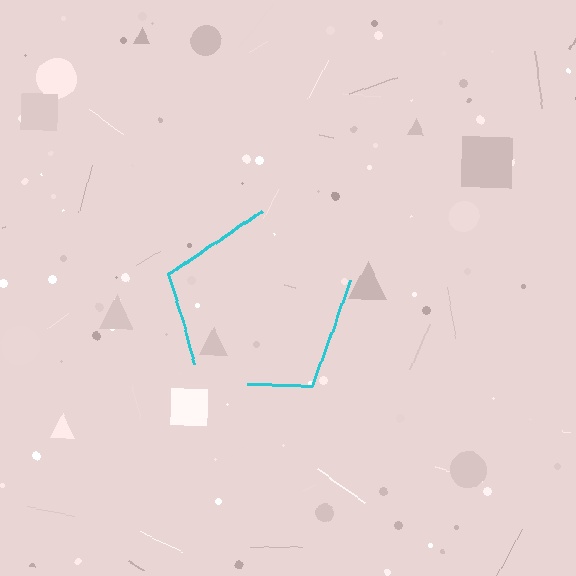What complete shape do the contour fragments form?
The contour fragments form a pentagon.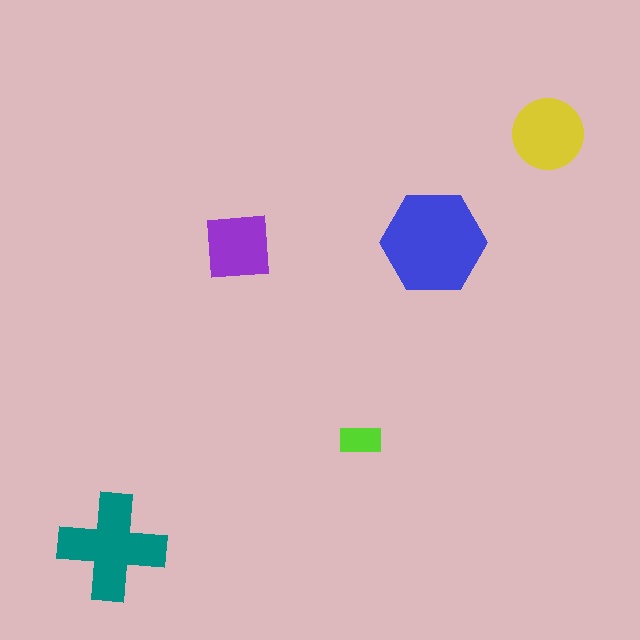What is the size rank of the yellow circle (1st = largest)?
3rd.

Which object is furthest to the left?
The teal cross is leftmost.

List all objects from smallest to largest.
The lime rectangle, the purple square, the yellow circle, the teal cross, the blue hexagon.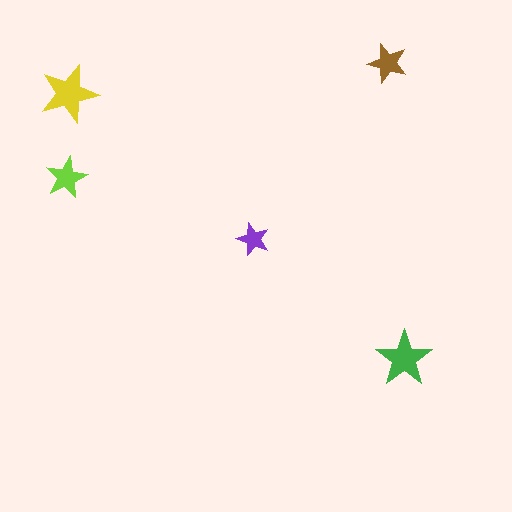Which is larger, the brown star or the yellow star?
The yellow one.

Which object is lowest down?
The green star is bottommost.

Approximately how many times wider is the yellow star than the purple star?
About 2 times wider.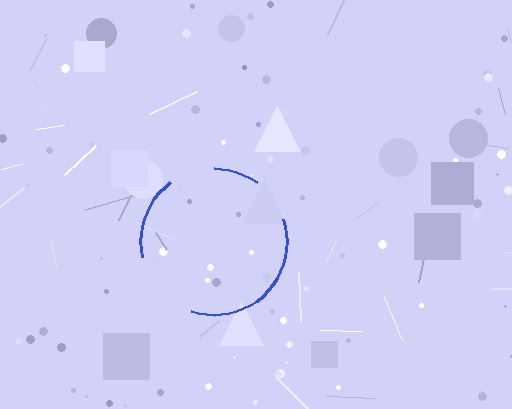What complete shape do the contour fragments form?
The contour fragments form a circle.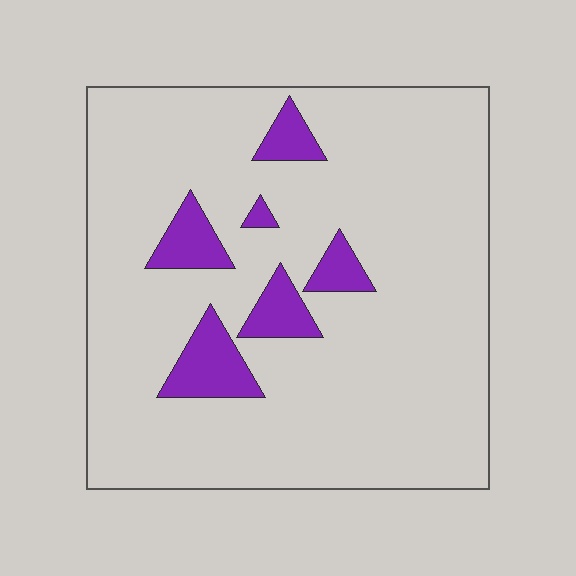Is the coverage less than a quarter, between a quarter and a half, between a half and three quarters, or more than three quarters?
Less than a quarter.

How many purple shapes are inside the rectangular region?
6.